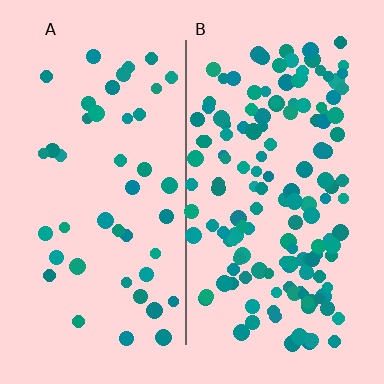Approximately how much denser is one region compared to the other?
Approximately 3.3× — region B over region A.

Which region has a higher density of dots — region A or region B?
B (the right).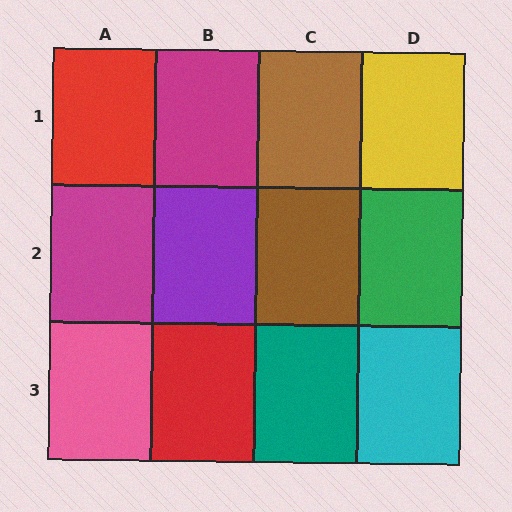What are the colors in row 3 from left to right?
Pink, red, teal, cyan.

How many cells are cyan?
1 cell is cyan.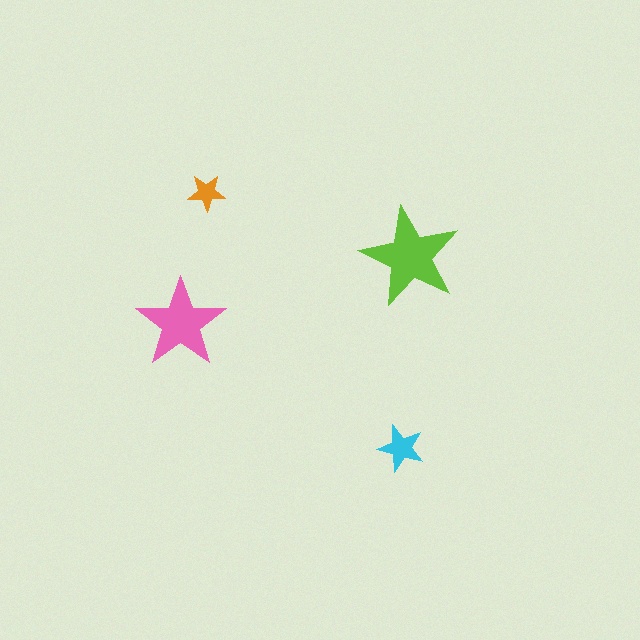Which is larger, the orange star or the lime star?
The lime one.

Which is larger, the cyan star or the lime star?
The lime one.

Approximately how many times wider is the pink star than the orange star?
About 2.5 times wider.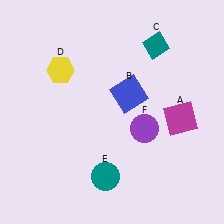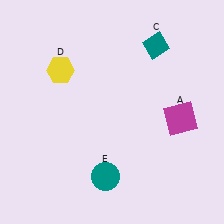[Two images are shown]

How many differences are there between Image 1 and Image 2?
There are 2 differences between the two images.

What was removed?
The purple circle (F), the blue square (B) were removed in Image 2.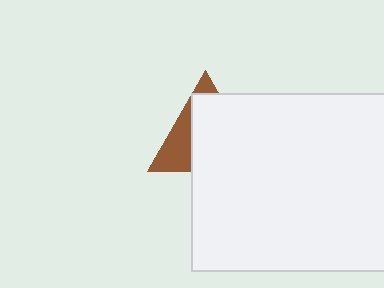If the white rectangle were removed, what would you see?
You would see the complete brown triangle.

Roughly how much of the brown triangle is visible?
A small part of it is visible (roughly 34%).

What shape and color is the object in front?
The object in front is a white rectangle.